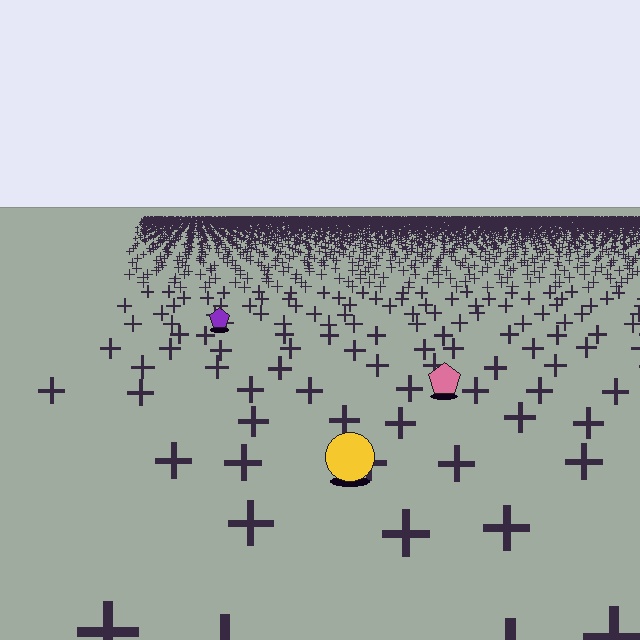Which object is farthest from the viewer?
The purple pentagon is farthest from the viewer. It appears smaller and the ground texture around it is denser.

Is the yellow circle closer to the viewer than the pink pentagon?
Yes. The yellow circle is closer — you can tell from the texture gradient: the ground texture is coarser near it.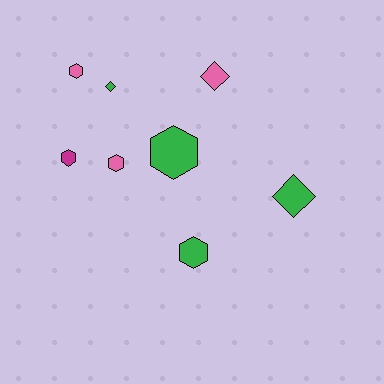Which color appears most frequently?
Green, with 4 objects.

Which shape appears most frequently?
Hexagon, with 5 objects.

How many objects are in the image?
There are 8 objects.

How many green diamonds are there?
There are 2 green diamonds.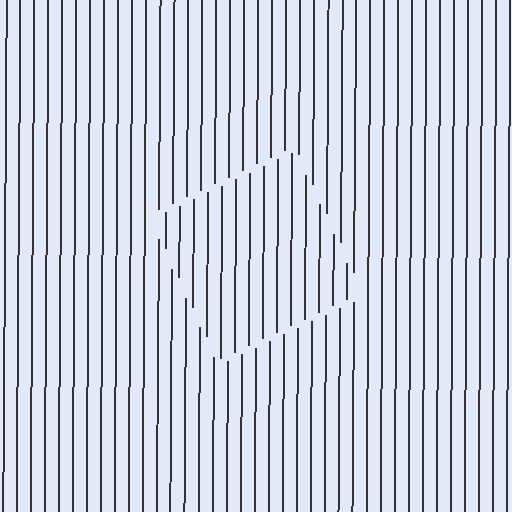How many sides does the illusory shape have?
4 sides — the line-ends trace a square.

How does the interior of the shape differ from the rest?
The interior of the shape contains the same grating, shifted by half a period — the contour is defined by the phase discontinuity where line-ends from the inner and outer gratings abut.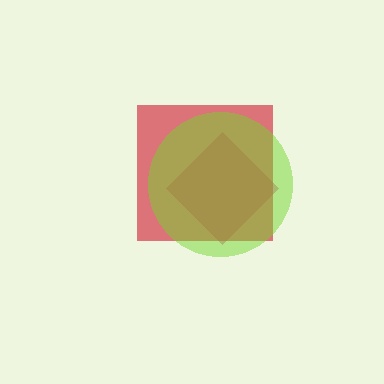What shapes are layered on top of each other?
The layered shapes are: a pink diamond, a red square, a lime circle.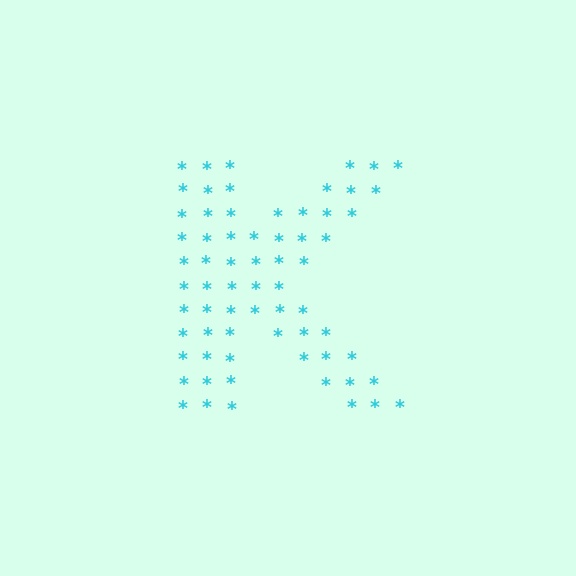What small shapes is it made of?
It is made of small asterisks.